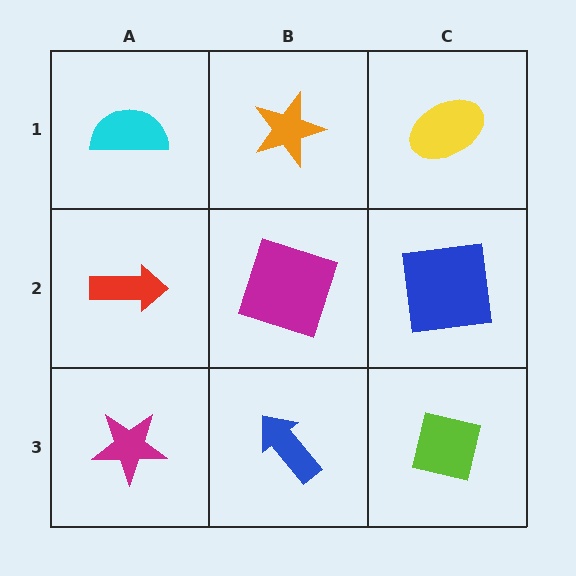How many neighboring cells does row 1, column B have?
3.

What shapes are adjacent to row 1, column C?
A blue square (row 2, column C), an orange star (row 1, column B).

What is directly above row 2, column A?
A cyan semicircle.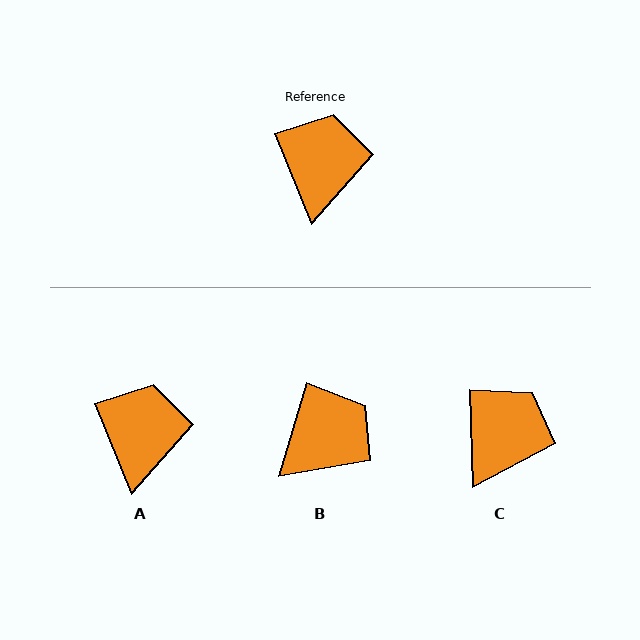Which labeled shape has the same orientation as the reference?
A.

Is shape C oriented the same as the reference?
No, it is off by about 21 degrees.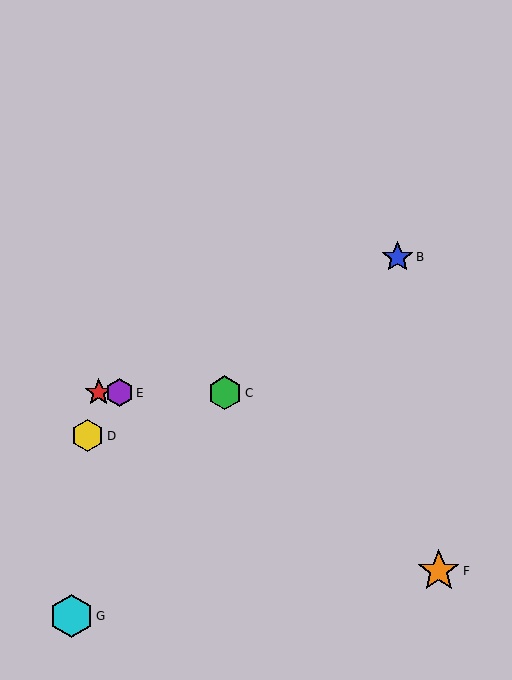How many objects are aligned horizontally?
3 objects (A, C, E) are aligned horizontally.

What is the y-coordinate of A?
Object A is at y≈393.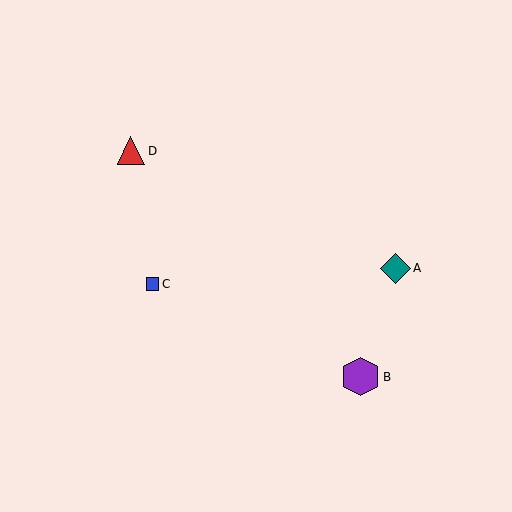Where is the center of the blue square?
The center of the blue square is at (153, 284).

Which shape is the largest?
The purple hexagon (labeled B) is the largest.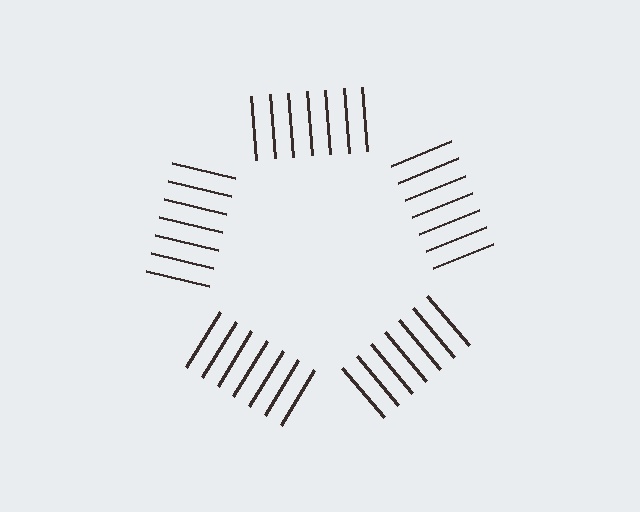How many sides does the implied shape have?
5 sides — the line-ends trace a pentagon.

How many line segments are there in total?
35 — 7 along each of the 5 edges.